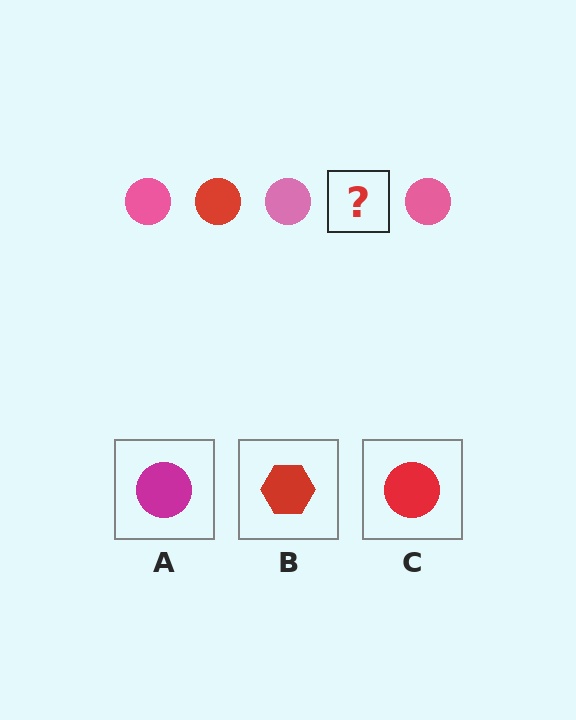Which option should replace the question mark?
Option C.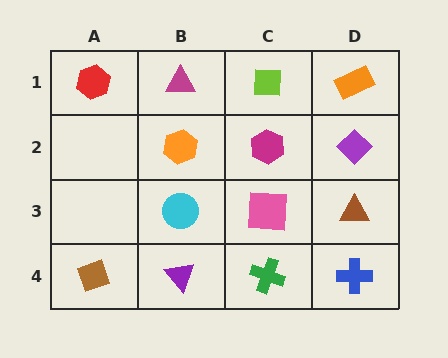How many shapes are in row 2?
3 shapes.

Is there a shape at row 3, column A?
No, that cell is empty.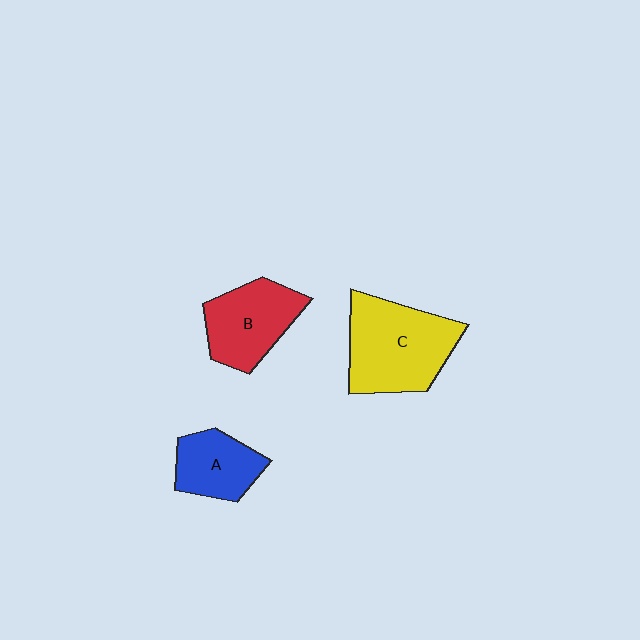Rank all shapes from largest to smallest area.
From largest to smallest: C (yellow), B (red), A (blue).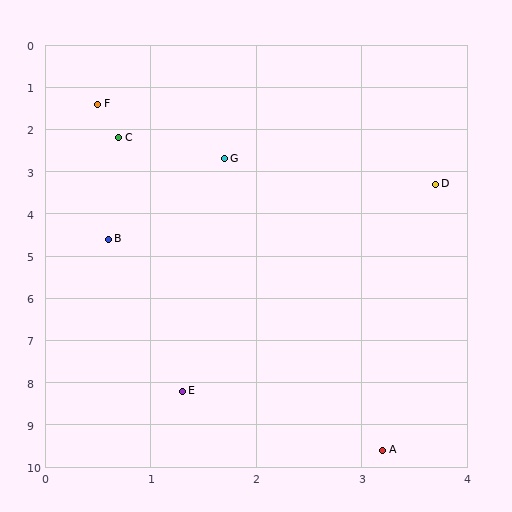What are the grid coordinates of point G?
Point G is at approximately (1.7, 2.7).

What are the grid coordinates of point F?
Point F is at approximately (0.5, 1.4).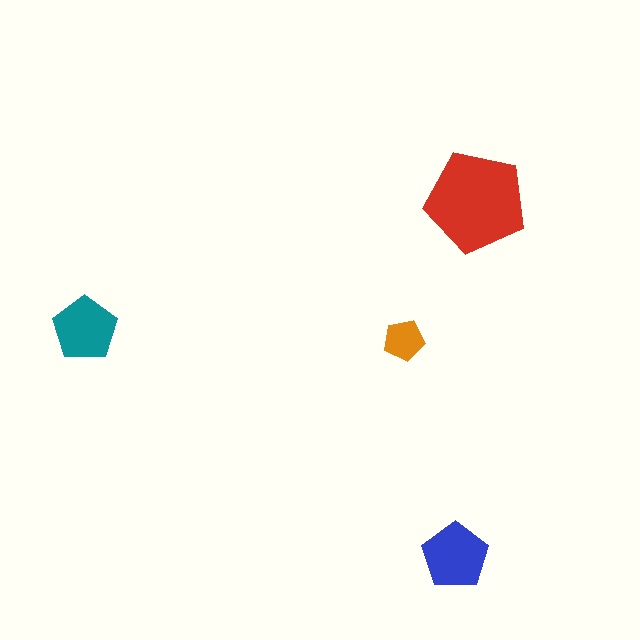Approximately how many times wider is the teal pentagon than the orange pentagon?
About 1.5 times wider.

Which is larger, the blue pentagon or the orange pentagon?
The blue one.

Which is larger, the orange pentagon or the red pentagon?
The red one.